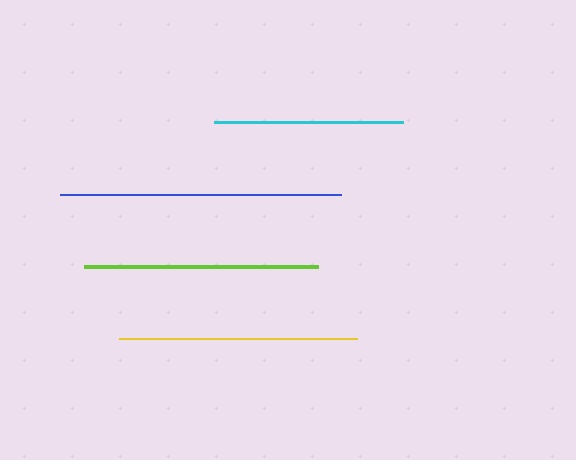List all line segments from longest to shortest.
From longest to shortest: blue, yellow, lime, cyan.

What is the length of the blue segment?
The blue segment is approximately 280 pixels long.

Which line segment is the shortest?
The cyan line is the shortest at approximately 189 pixels.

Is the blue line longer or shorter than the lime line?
The blue line is longer than the lime line.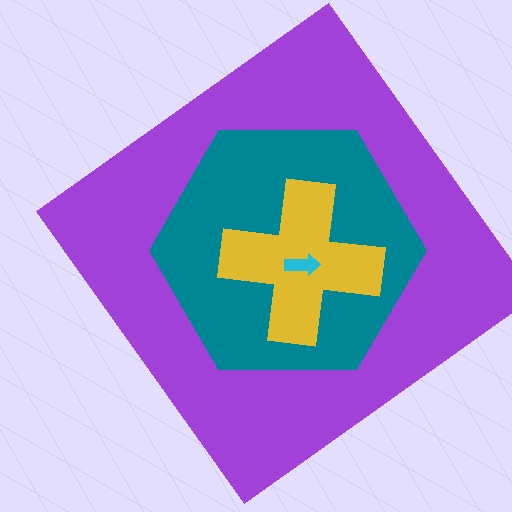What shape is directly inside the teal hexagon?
The yellow cross.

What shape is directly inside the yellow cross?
The cyan arrow.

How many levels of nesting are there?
4.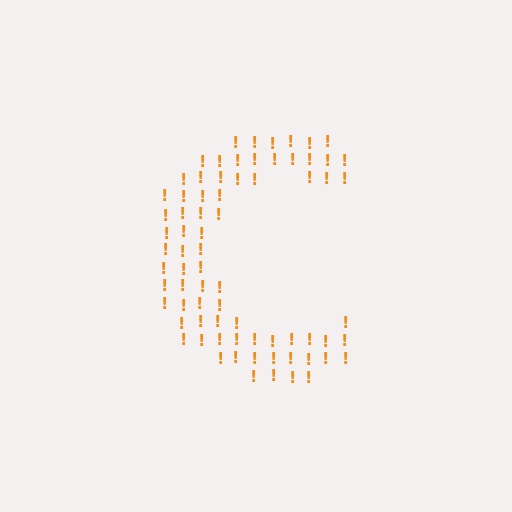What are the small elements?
The small elements are exclamation marks.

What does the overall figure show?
The overall figure shows the letter C.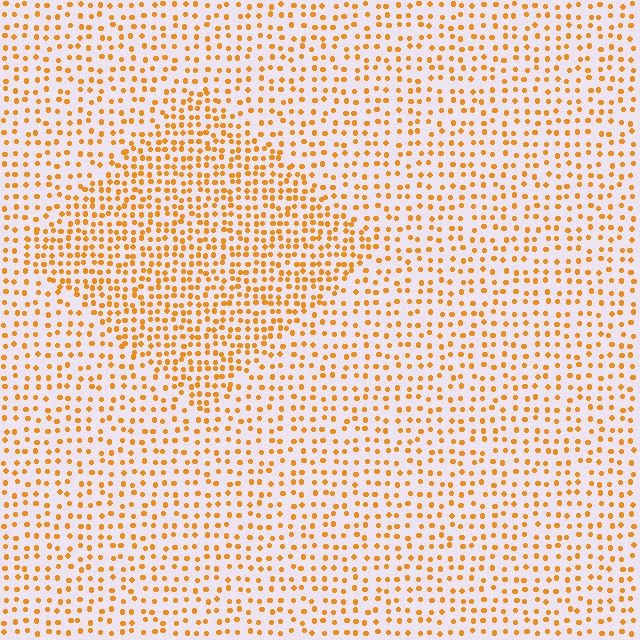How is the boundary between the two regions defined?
The boundary is defined by a change in element density (approximately 1.7x ratio). All elements are the same color, size, and shape.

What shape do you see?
I see a diamond.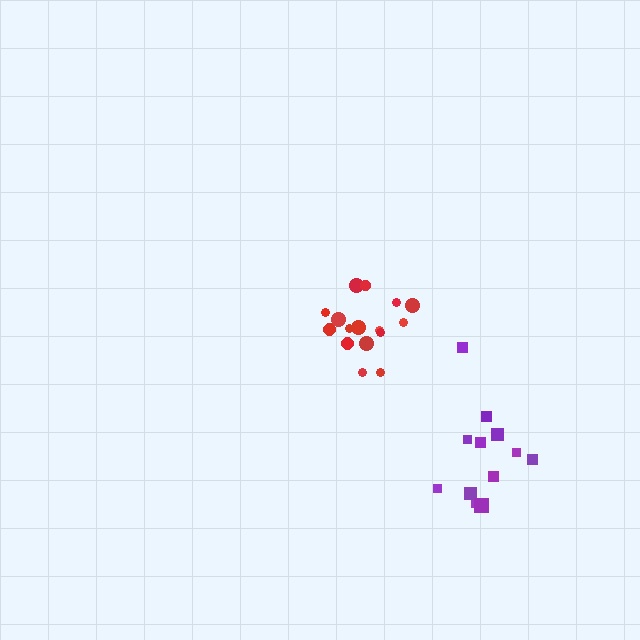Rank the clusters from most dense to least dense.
red, purple.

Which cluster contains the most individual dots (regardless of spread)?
Red (16).